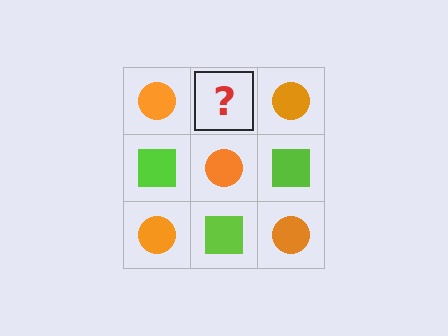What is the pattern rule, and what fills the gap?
The rule is that it alternates orange circle and lime square in a checkerboard pattern. The gap should be filled with a lime square.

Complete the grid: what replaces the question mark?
The question mark should be replaced with a lime square.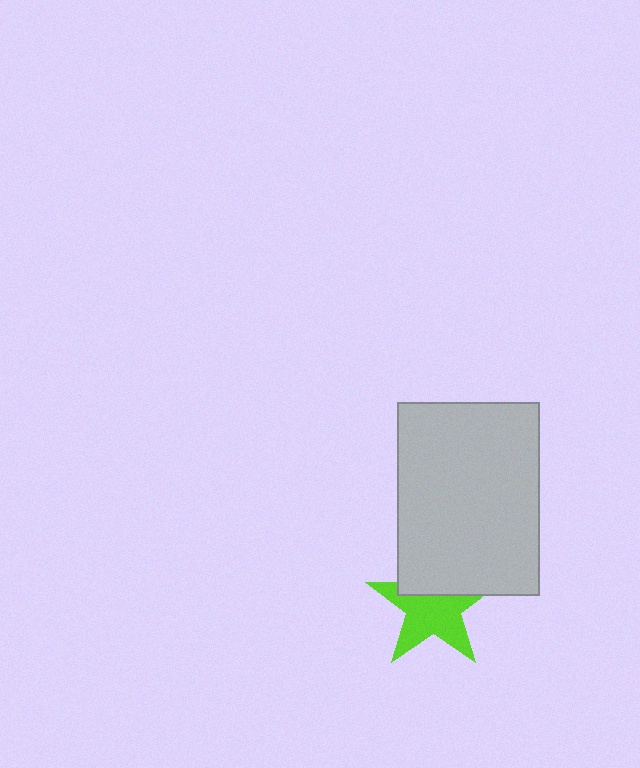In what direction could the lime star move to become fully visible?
The lime star could move down. That would shift it out from behind the light gray rectangle entirely.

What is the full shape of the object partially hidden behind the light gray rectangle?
The partially hidden object is a lime star.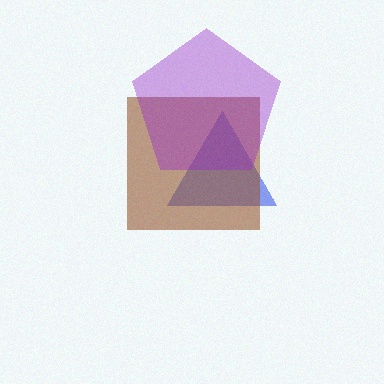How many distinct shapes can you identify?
There are 3 distinct shapes: a blue triangle, a brown square, a purple pentagon.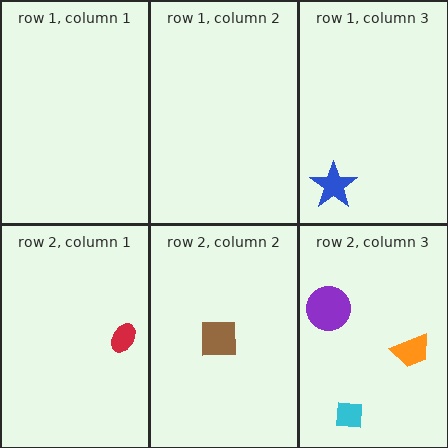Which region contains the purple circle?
The row 2, column 3 region.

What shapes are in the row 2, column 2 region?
The brown square.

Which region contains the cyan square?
The row 2, column 3 region.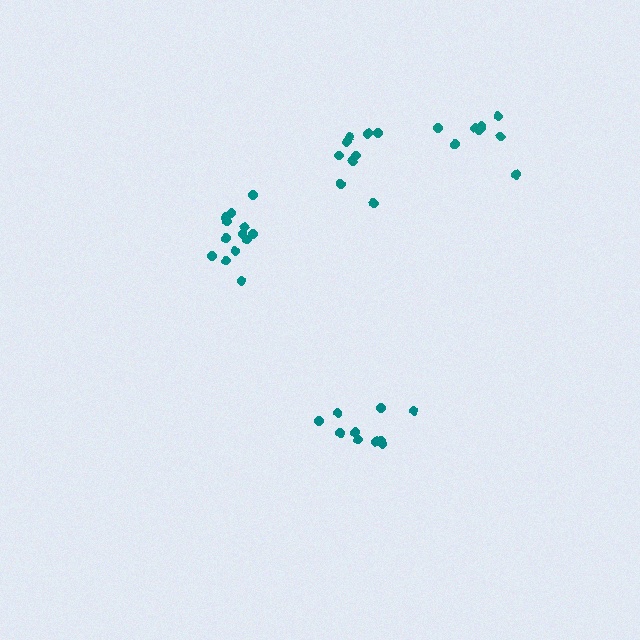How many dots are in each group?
Group 1: 13 dots, Group 2: 10 dots, Group 3: 9 dots, Group 4: 9 dots (41 total).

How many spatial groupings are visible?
There are 4 spatial groupings.